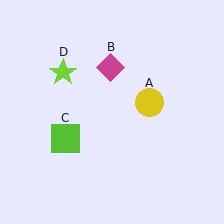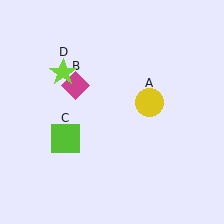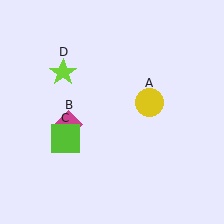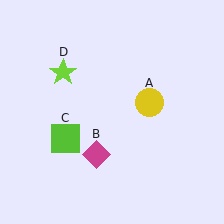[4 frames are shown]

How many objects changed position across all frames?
1 object changed position: magenta diamond (object B).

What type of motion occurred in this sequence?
The magenta diamond (object B) rotated counterclockwise around the center of the scene.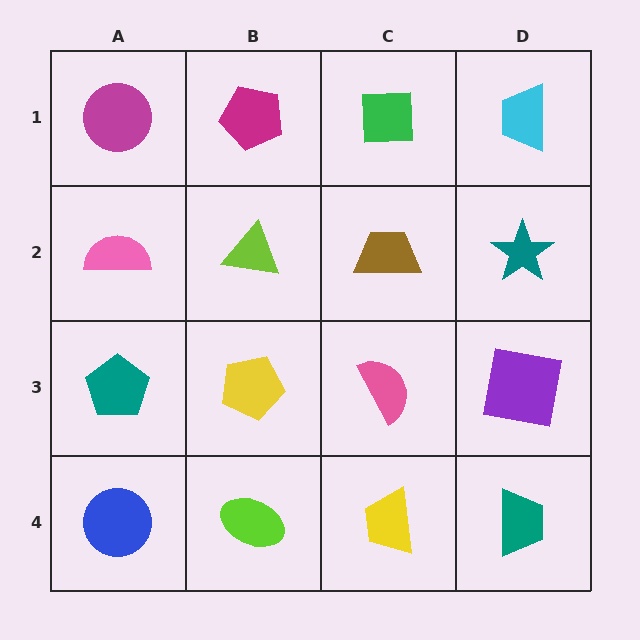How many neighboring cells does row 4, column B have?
3.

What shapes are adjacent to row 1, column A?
A pink semicircle (row 2, column A), a magenta pentagon (row 1, column B).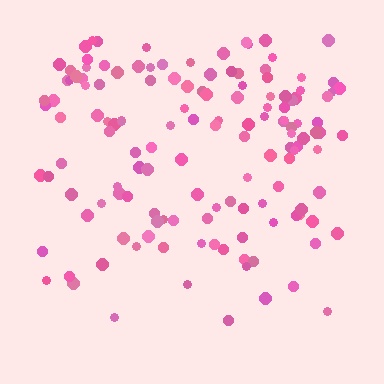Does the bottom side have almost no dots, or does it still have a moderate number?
Still a moderate number, just noticeably fewer than the top.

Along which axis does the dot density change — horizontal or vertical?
Vertical.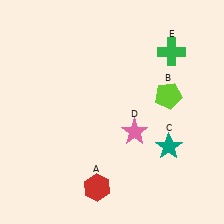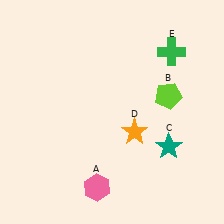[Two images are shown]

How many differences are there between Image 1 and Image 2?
There are 2 differences between the two images.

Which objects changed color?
A changed from red to pink. D changed from pink to orange.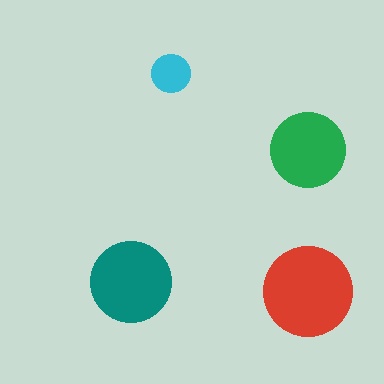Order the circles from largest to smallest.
the red one, the teal one, the green one, the cyan one.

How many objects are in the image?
There are 4 objects in the image.